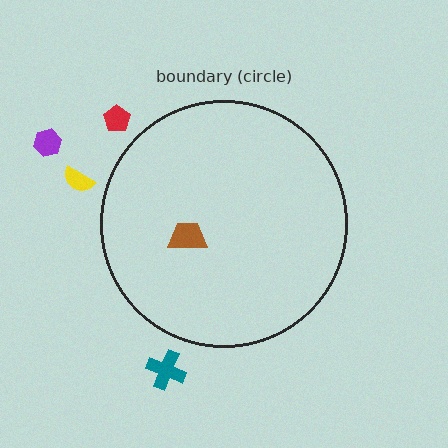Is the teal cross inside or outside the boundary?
Outside.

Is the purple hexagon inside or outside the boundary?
Outside.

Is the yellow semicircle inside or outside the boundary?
Outside.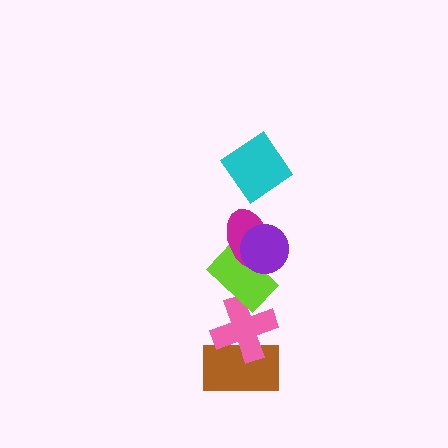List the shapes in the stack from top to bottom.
From top to bottom: the cyan diamond, the purple circle, the magenta ellipse, the lime rectangle, the pink cross, the brown rectangle.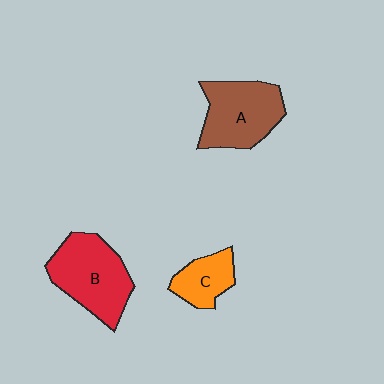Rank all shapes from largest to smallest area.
From largest to smallest: B (red), A (brown), C (orange).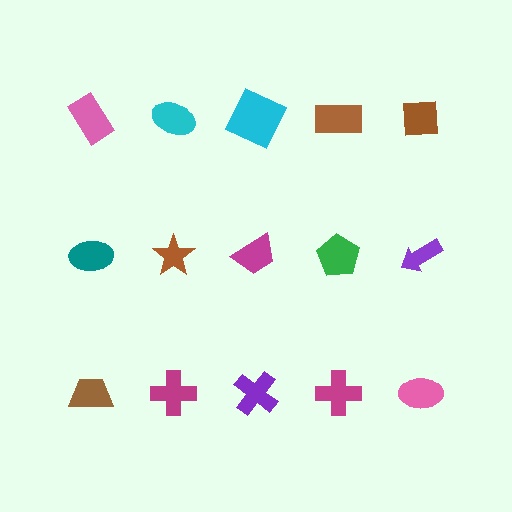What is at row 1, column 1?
A pink rectangle.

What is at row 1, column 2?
A cyan ellipse.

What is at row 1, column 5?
A brown square.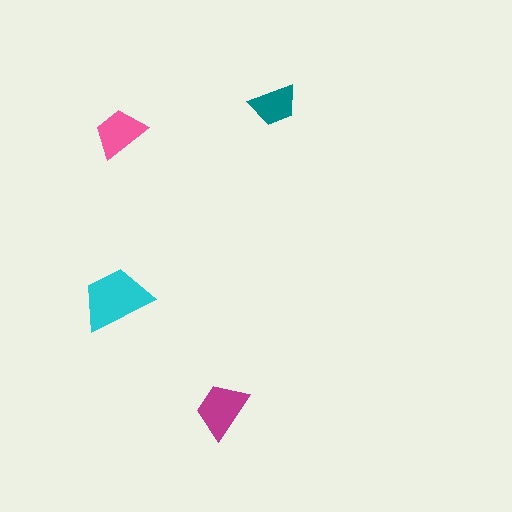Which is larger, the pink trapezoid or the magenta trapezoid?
The magenta one.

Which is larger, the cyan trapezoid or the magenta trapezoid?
The cyan one.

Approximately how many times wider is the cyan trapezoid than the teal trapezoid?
About 1.5 times wider.